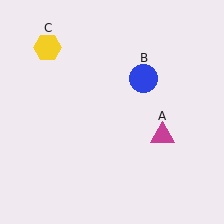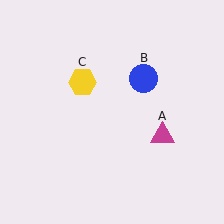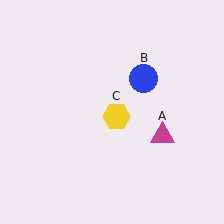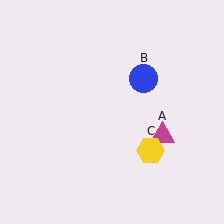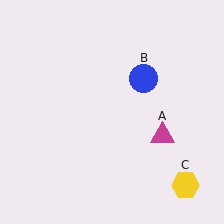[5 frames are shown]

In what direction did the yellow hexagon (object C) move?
The yellow hexagon (object C) moved down and to the right.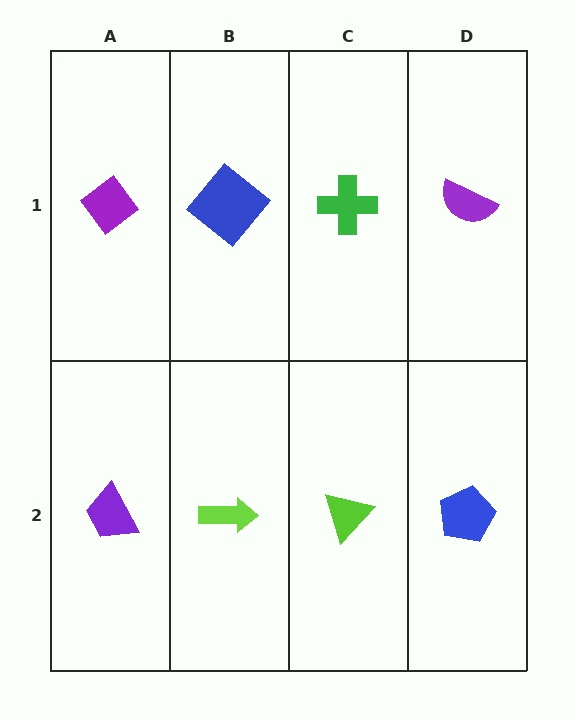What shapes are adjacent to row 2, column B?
A blue diamond (row 1, column B), a purple trapezoid (row 2, column A), a lime triangle (row 2, column C).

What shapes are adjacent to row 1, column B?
A lime arrow (row 2, column B), a purple diamond (row 1, column A), a green cross (row 1, column C).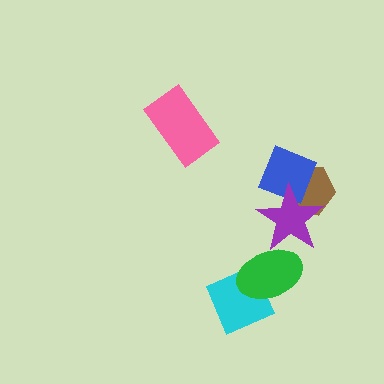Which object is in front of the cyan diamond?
The green ellipse is in front of the cyan diamond.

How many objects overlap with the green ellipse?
2 objects overlap with the green ellipse.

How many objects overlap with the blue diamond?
2 objects overlap with the blue diamond.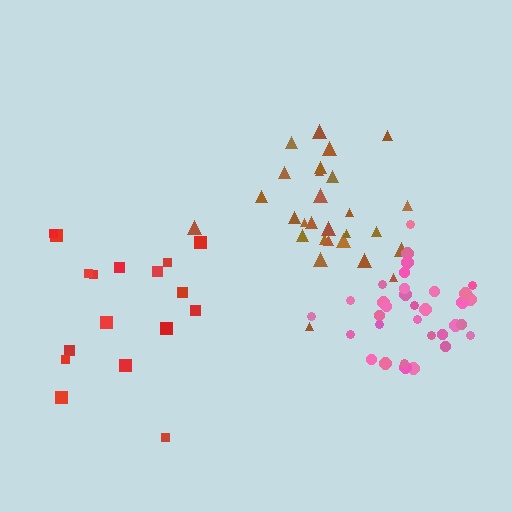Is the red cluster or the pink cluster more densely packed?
Pink.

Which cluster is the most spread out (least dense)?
Red.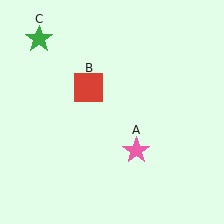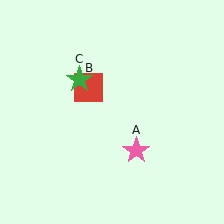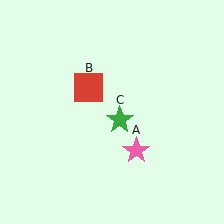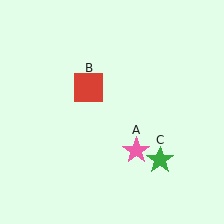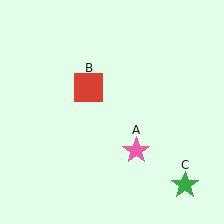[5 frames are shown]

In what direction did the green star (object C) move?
The green star (object C) moved down and to the right.